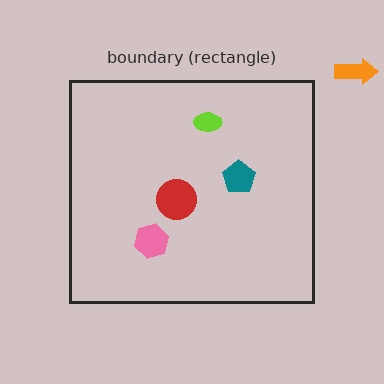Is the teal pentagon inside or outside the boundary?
Inside.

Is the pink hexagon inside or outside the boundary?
Inside.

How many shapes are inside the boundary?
4 inside, 1 outside.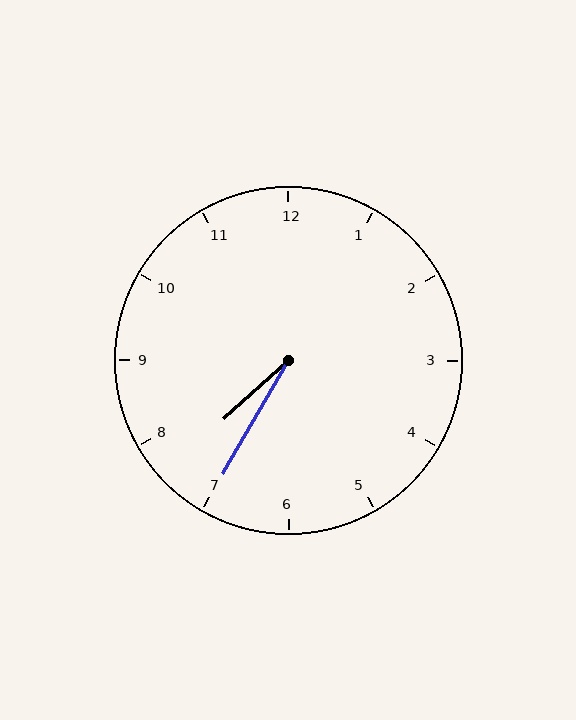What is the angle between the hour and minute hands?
Approximately 18 degrees.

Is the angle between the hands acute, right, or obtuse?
It is acute.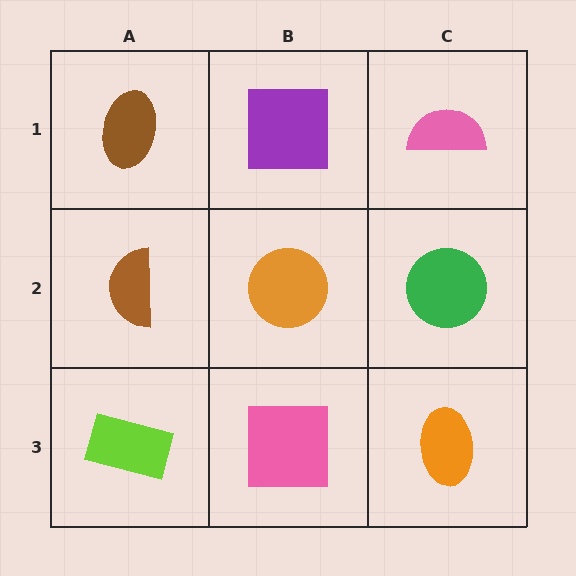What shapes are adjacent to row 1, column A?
A brown semicircle (row 2, column A), a purple square (row 1, column B).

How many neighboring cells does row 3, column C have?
2.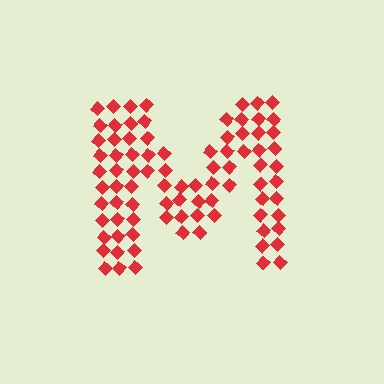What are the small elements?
The small elements are diamonds.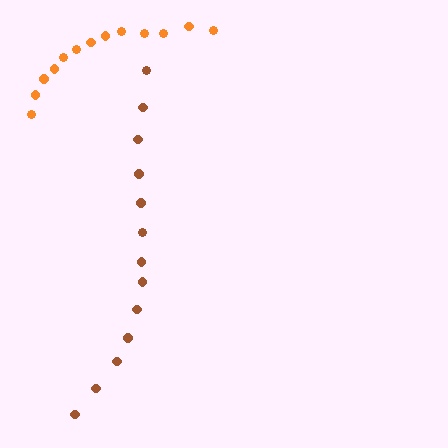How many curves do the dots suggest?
There are 2 distinct paths.